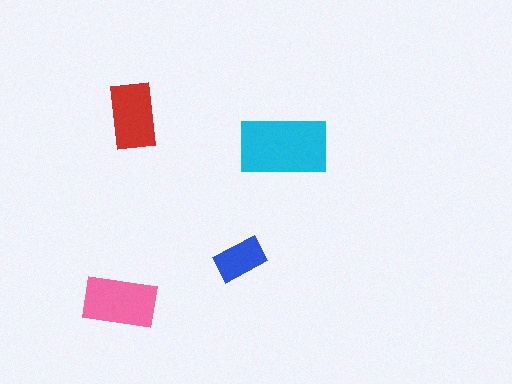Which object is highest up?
The red rectangle is topmost.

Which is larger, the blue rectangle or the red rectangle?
The red one.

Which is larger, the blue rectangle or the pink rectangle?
The pink one.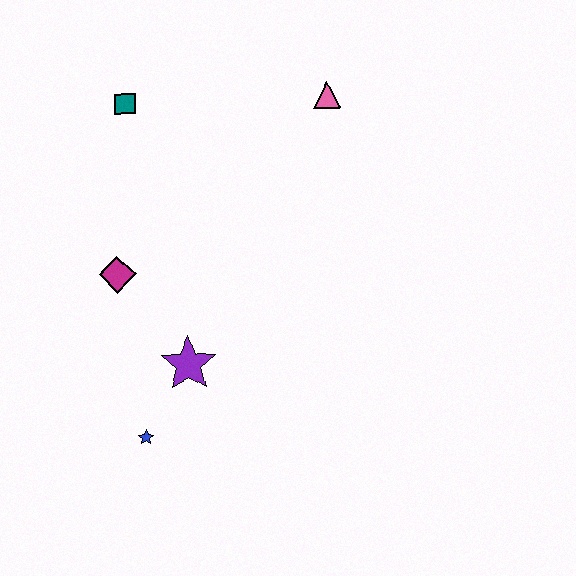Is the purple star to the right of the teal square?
Yes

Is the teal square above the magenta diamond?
Yes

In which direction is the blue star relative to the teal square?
The blue star is below the teal square.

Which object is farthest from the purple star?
The pink triangle is farthest from the purple star.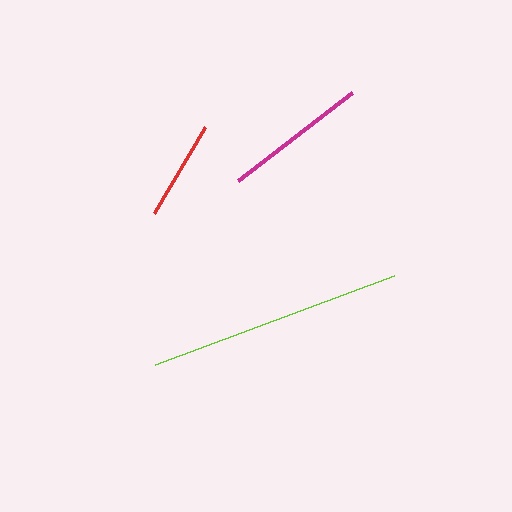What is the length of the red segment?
The red segment is approximately 100 pixels long.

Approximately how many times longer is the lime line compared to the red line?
The lime line is approximately 2.5 times the length of the red line.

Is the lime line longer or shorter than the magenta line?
The lime line is longer than the magenta line.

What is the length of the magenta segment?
The magenta segment is approximately 144 pixels long.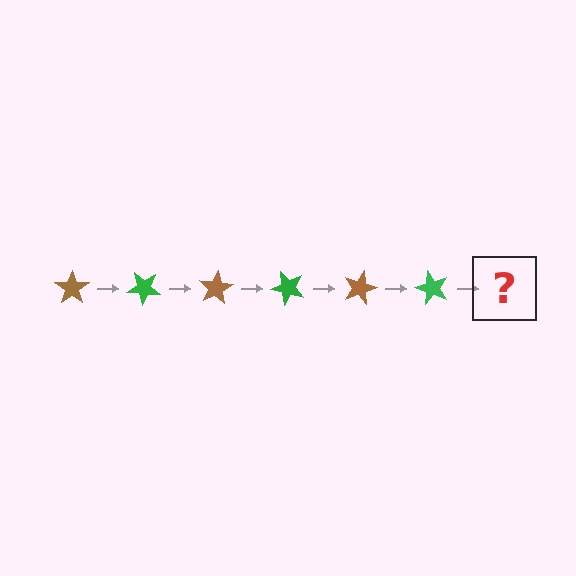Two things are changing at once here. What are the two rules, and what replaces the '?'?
The two rules are that it rotates 40 degrees each step and the color cycles through brown and green. The '?' should be a brown star, rotated 240 degrees from the start.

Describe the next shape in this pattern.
It should be a brown star, rotated 240 degrees from the start.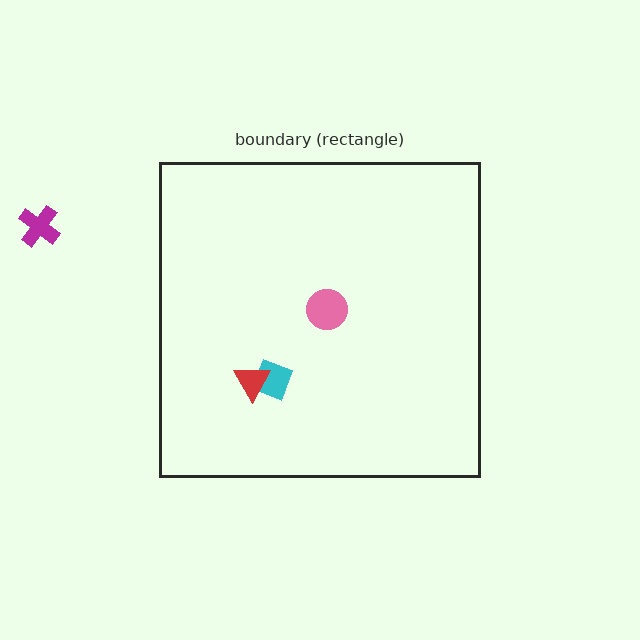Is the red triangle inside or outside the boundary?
Inside.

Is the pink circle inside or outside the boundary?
Inside.